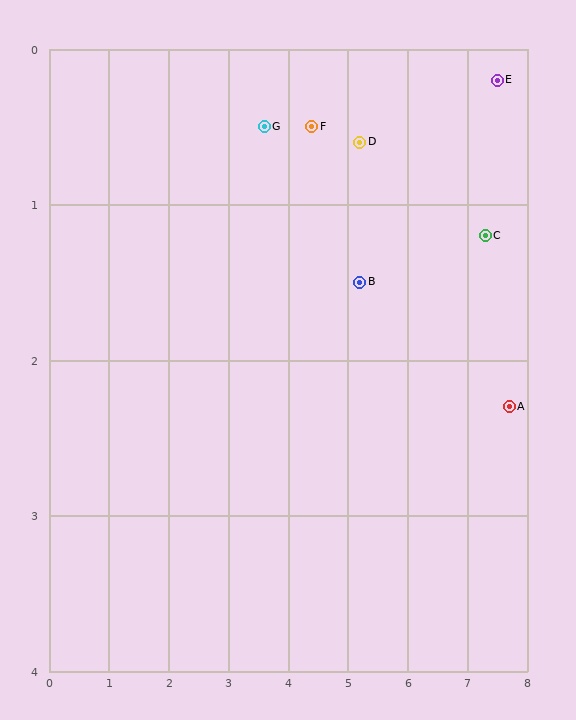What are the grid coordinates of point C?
Point C is at approximately (7.3, 1.2).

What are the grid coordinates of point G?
Point G is at approximately (3.6, 0.5).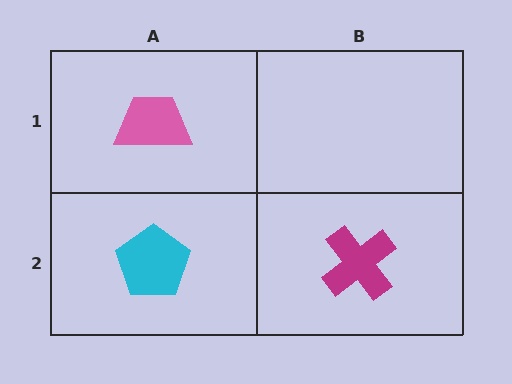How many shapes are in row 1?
1 shape.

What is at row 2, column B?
A magenta cross.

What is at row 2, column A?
A cyan pentagon.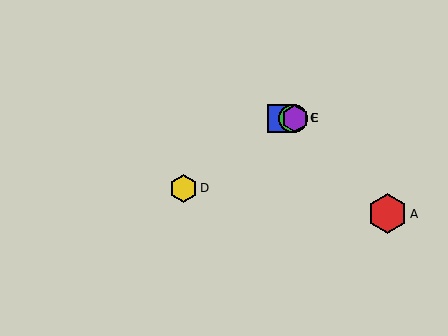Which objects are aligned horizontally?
Objects B, C, E are aligned horizontally.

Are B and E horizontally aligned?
Yes, both are at y≈118.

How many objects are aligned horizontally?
3 objects (B, C, E) are aligned horizontally.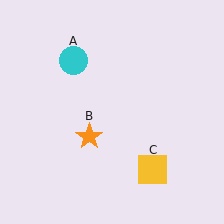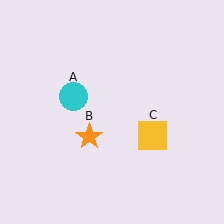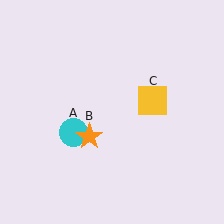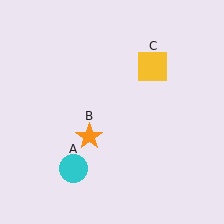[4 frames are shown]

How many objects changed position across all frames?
2 objects changed position: cyan circle (object A), yellow square (object C).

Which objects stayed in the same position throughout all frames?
Orange star (object B) remained stationary.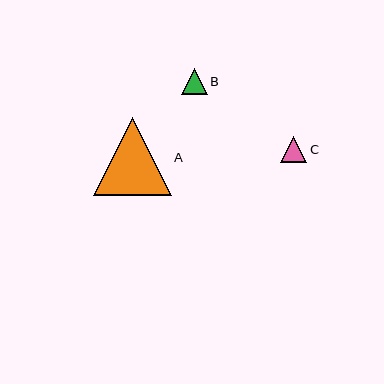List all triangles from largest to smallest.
From largest to smallest: A, C, B.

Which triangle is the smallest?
Triangle B is the smallest with a size of approximately 25 pixels.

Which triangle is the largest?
Triangle A is the largest with a size of approximately 78 pixels.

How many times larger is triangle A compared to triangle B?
Triangle A is approximately 3.1 times the size of triangle B.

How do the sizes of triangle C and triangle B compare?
Triangle C and triangle B are approximately the same size.